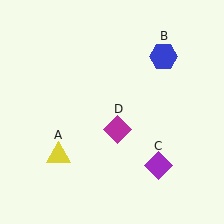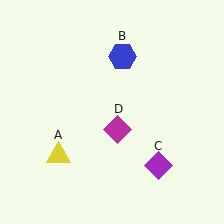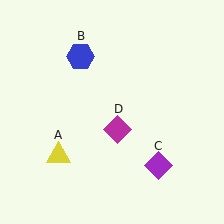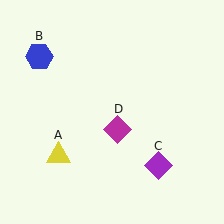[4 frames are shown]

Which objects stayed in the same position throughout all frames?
Yellow triangle (object A) and purple diamond (object C) and magenta diamond (object D) remained stationary.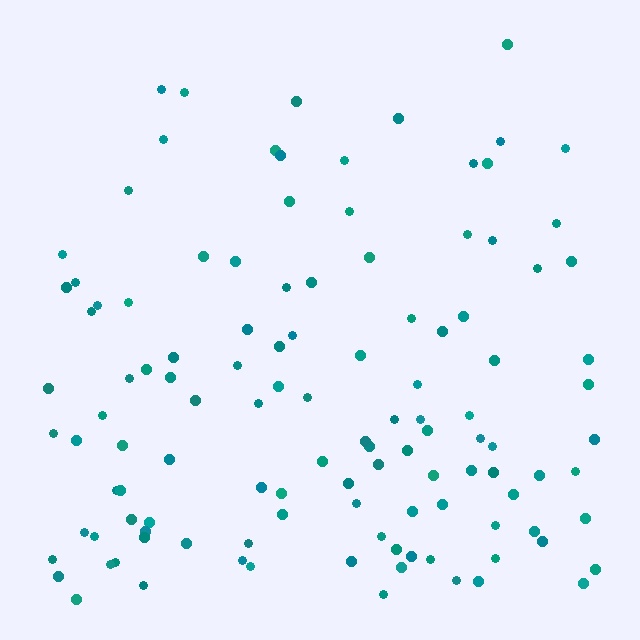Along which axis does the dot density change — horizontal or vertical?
Vertical.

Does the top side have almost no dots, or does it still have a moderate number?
Still a moderate number, just noticeably fewer than the bottom.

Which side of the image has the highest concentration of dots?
The bottom.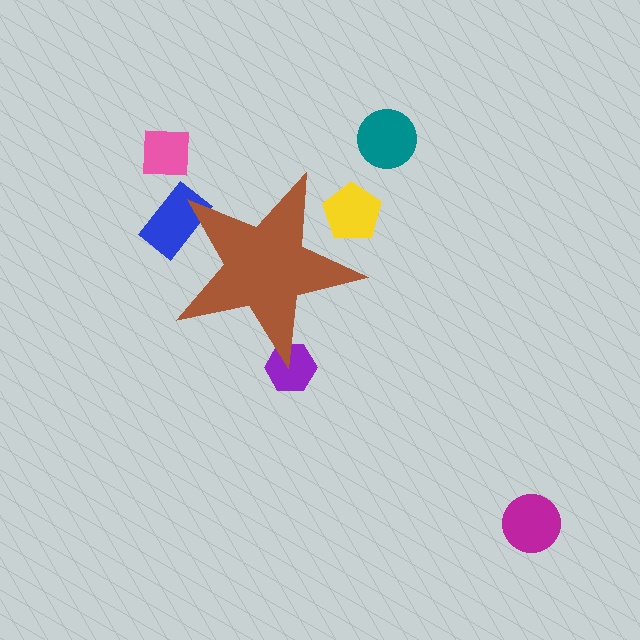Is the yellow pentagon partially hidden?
Yes, the yellow pentagon is partially hidden behind the brown star.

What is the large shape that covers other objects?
A brown star.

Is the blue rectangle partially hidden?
Yes, the blue rectangle is partially hidden behind the brown star.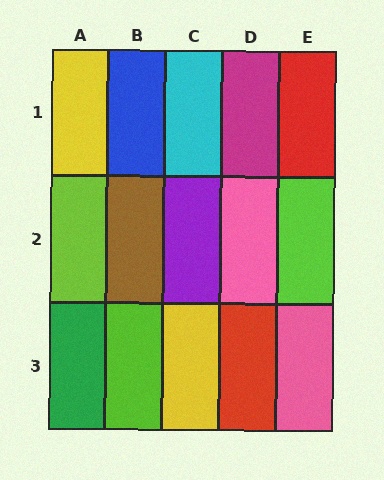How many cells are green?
1 cell is green.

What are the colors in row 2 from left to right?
Lime, brown, purple, pink, lime.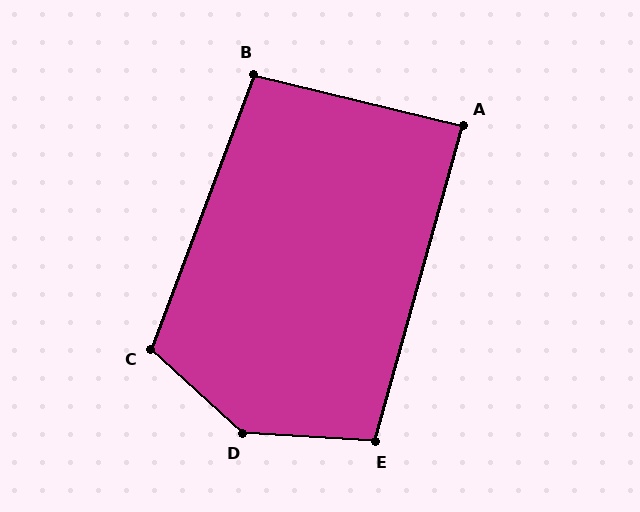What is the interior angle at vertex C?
Approximately 112 degrees (obtuse).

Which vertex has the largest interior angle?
D, at approximately 141 degrees.